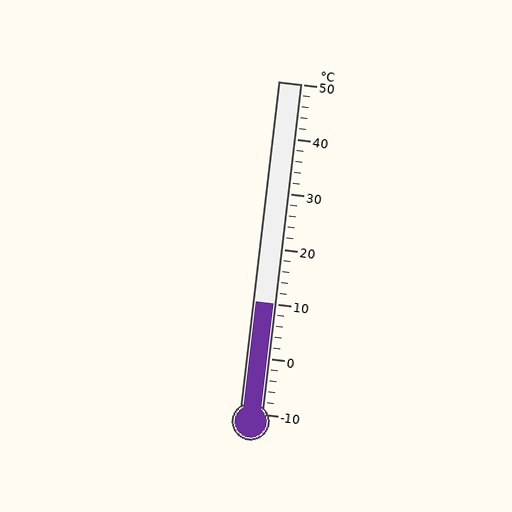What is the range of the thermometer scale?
The thermometer scale ranges from -10°C to 50°C.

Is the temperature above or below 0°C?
The temperature is above 0°C.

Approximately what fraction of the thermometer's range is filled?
The thermometer is filled to approximately 35% of its range.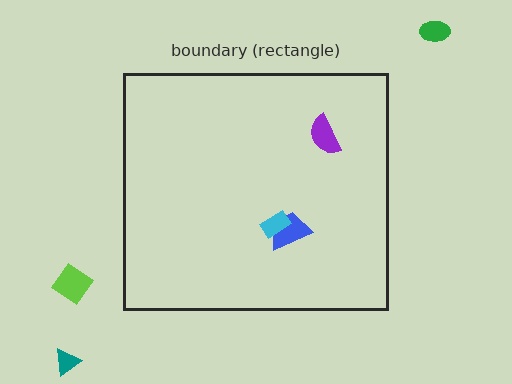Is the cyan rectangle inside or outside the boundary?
Inside.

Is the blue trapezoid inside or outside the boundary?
Inside.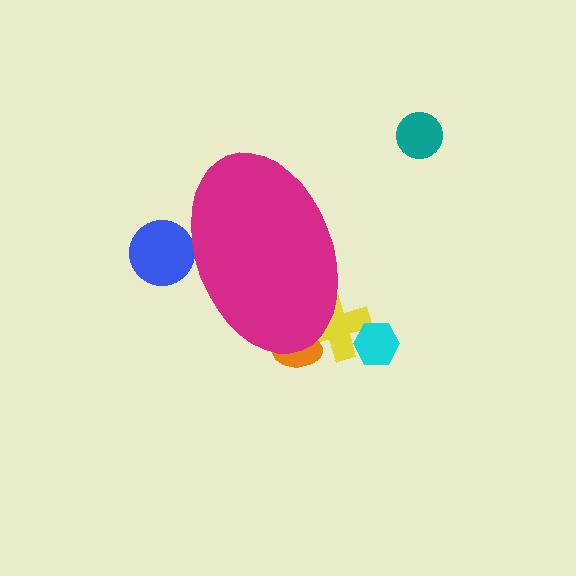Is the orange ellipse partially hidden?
Yes, the orange ellipse is partially hidden behind the magenta ellipse.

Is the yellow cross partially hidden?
Yes, the yellow cross is partially hidden behind the magenta ellipse.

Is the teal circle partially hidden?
No, the teal circle is fully visible.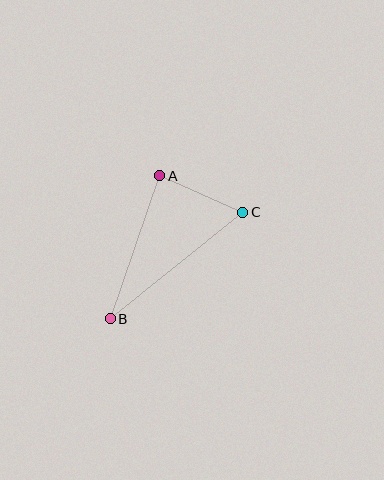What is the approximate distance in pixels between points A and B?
The distance between A and B is approximately 151 pixels.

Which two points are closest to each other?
Points A and C are closest to each other.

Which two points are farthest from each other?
Points B and C are farthest from each other.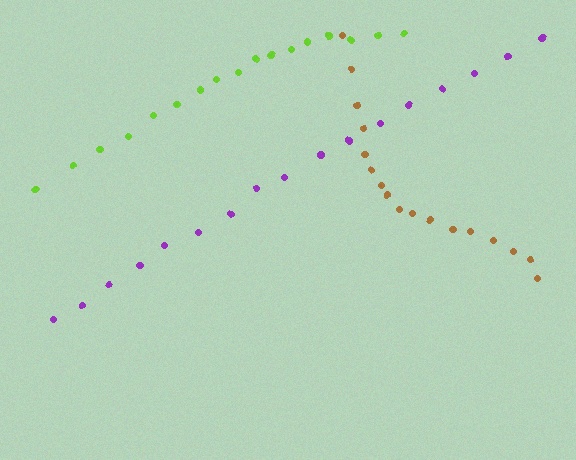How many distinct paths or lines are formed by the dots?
There are 3 distinct paths.